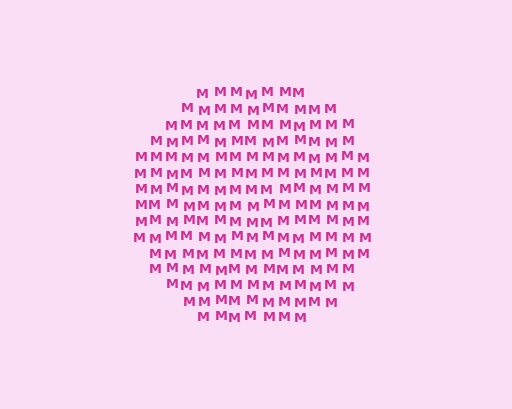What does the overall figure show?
The overall figure shows a circle.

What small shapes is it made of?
It is made of small letter M's.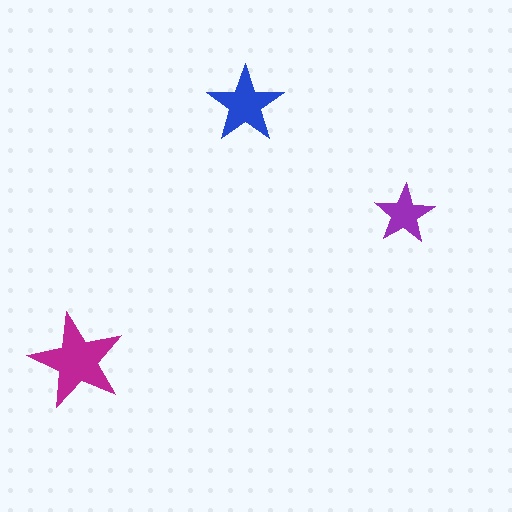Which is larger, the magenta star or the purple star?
The magenta one.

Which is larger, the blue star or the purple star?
The blue one.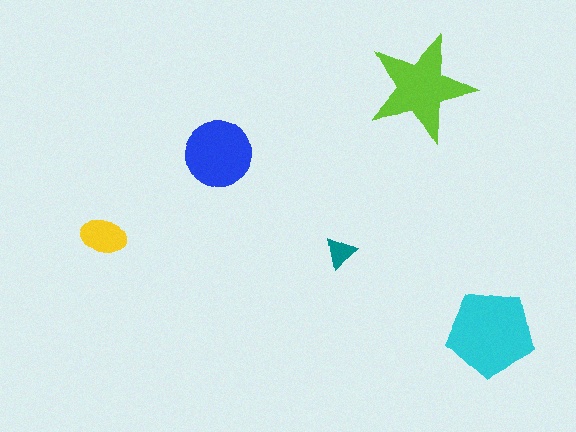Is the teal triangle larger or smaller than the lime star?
Smaller.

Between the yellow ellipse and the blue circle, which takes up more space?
The blue circle.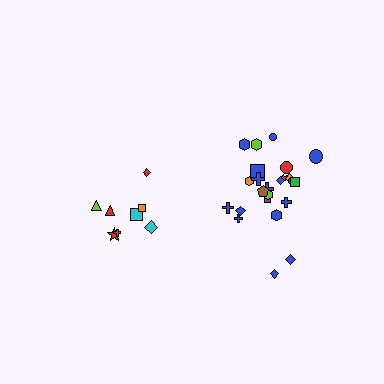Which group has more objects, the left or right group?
The right group.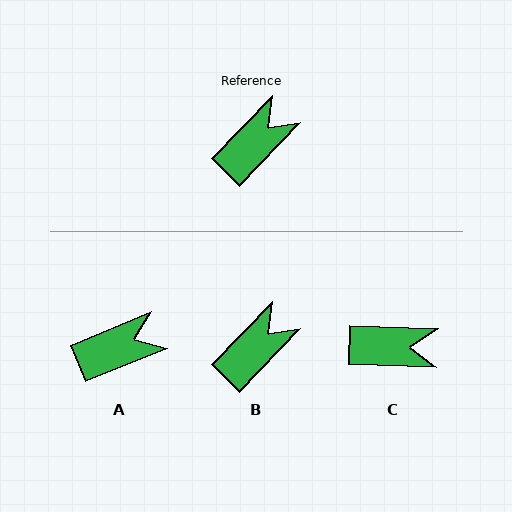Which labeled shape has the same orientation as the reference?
B.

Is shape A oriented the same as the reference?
No, it is off by about 23 degrees.